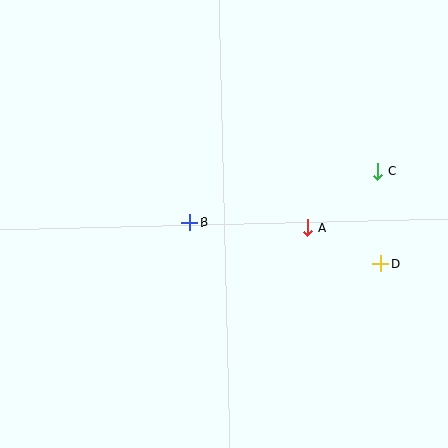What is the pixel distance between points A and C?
The distance between A and C is 89 pixels.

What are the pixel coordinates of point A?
Point A is at (308, 227).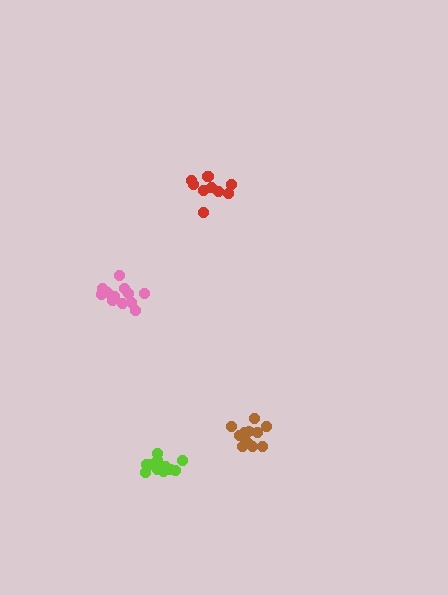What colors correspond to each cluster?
The clusters are colored: brown, pink, lime, red.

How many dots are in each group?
Group 1: 12 dots, Group 2: 13 dots, Group 3: 11 dots, Group 4: 10 dots (46 total).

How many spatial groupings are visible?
There are 4 spatial groupings.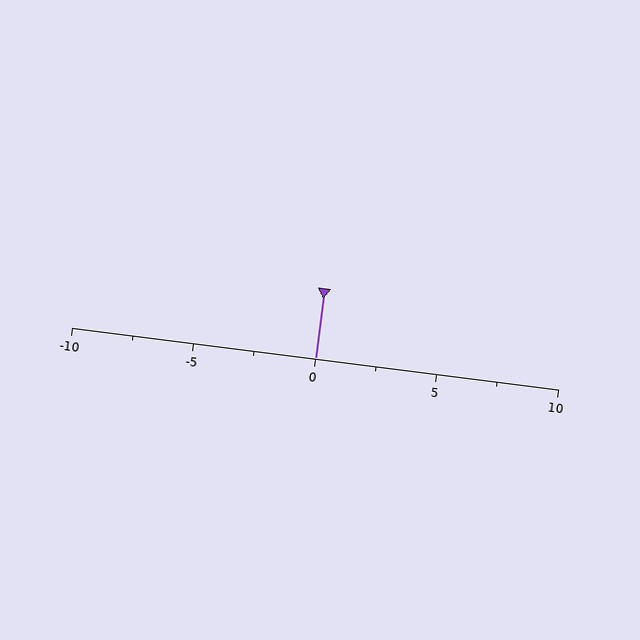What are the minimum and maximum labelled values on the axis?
The axis runs from -10 to 10.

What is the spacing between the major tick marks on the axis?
The major ticks are spaced 5 apart.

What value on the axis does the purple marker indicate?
The marker indicates approximately 0.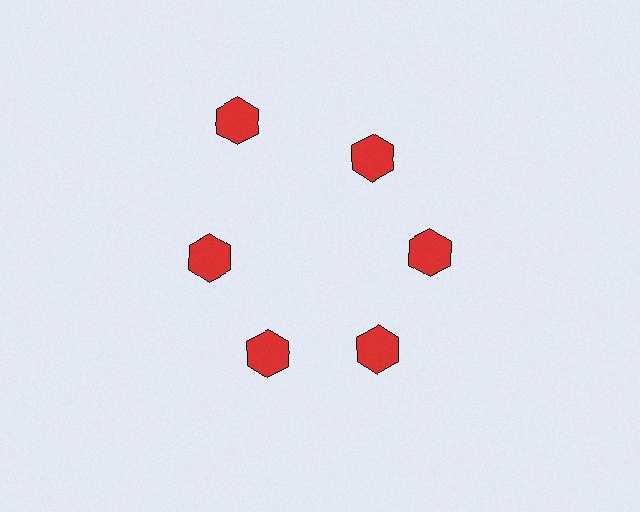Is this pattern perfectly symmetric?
No. The 6 red hexagons are arranged in a ring, but one element near the 11 o'clock position is pushed outward from the center, breaking the 6-fold rotational symmetry.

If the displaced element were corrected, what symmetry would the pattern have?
It would have 6-fold rotational symmetry — the pattern would map onto itself every 60 degrees.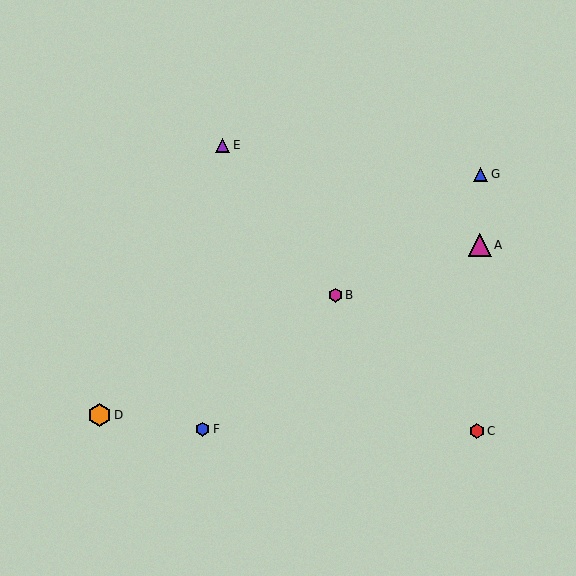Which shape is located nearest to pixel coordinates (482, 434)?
The red hexagon (labeled C) at (477, 431) is nearest to that location.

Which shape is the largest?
The orange hexagon (labeled D) is the largest.